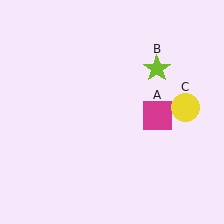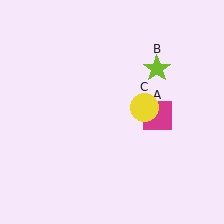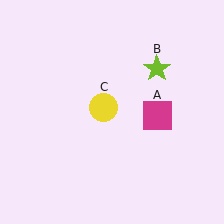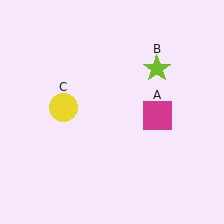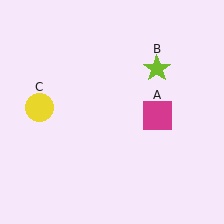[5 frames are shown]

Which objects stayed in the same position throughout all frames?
Magenta square (object A) and lime star (object B) remained stationary.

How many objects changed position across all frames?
1 object changed position: yellow circle (object C).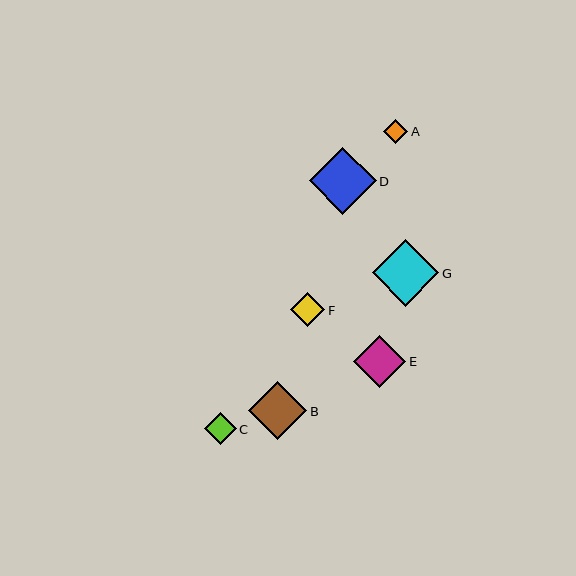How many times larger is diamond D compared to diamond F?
Diamond D is approximately 2.0 times the size of diamond F.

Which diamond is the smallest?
Diamond A is the smallest with a size of approximately 24 pixels.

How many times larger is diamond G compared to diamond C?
Diamond G is approximately 2.1 times the size of diamond C.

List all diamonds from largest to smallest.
From largest to smallest: D, G, B, E, F, C, A.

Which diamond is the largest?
Diamond D is the largest with a size of approximately 67 pixels.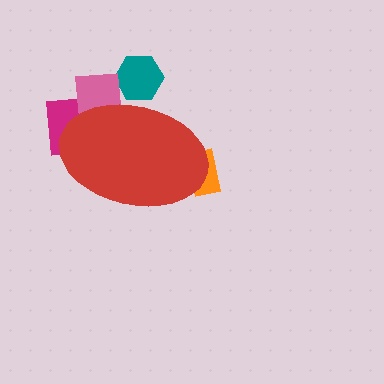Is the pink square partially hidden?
Yes, the pink square is partially hidden behind the red ellipse.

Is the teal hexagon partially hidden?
Yes, the teal hexagon is partially hidden behind the red ellipse.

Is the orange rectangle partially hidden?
Yes, the orange rectangle is partially hidden behind the red ellipse.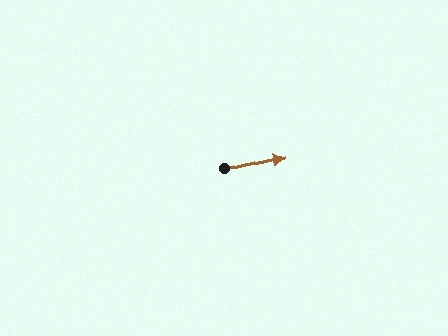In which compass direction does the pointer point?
East.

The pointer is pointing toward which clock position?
Roughly 3 o'clock.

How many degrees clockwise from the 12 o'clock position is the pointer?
Approximately 78 degrees.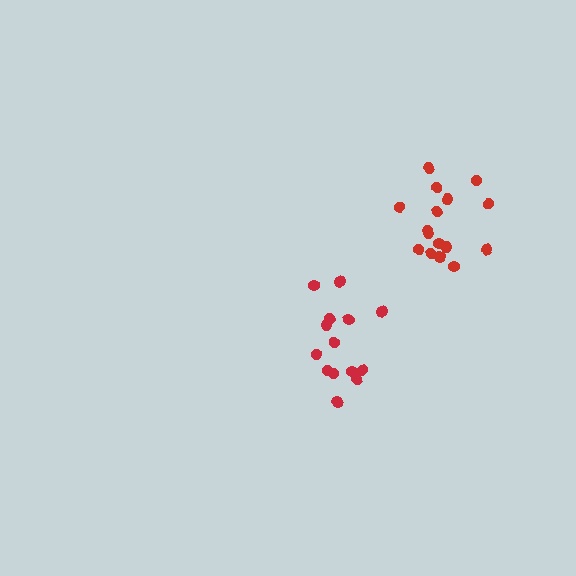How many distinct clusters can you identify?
There are 2 distinct clusters.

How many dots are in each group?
Group 1: 14 dots, Group 2: 16 dots (30 total).